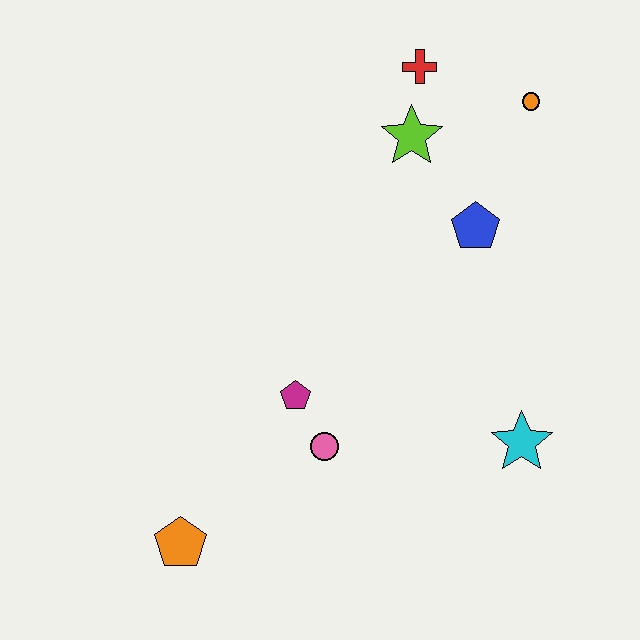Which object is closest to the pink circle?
The magenta pentagon is closest to the pink circle.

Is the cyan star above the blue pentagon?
No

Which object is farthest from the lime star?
The orange pentagon is farthest from the lime star.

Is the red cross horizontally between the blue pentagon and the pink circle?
Yes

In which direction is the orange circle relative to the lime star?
The orange circle is to the right of the lime star.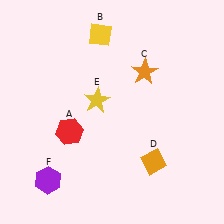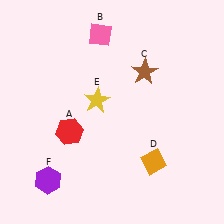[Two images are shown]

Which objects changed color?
B changed from yellow to pink. C changed from orange to brown.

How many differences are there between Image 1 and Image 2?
There are 2 differences between the two images.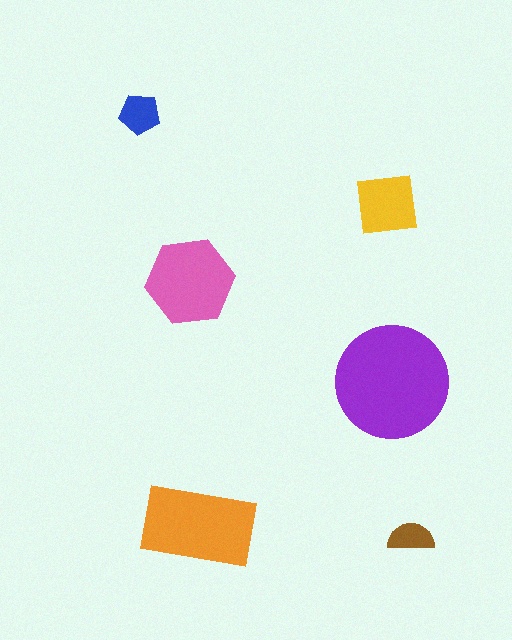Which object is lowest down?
The brown semicircle is bottommost.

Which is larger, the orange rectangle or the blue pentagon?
The orange rectangle.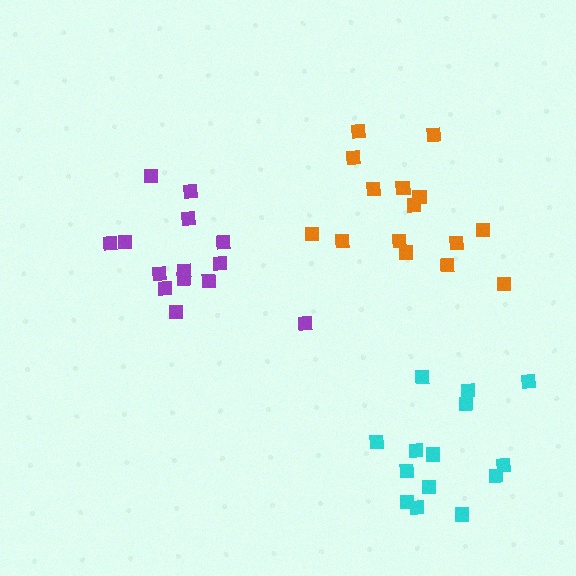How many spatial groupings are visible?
There are 3 spatial groupings.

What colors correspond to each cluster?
The clusters are colored: purple, cyan, orange.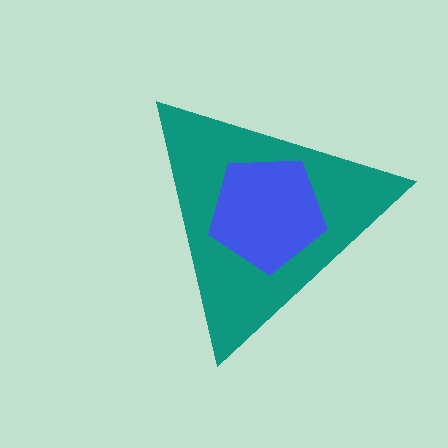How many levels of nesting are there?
2.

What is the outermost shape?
The teal triangle.